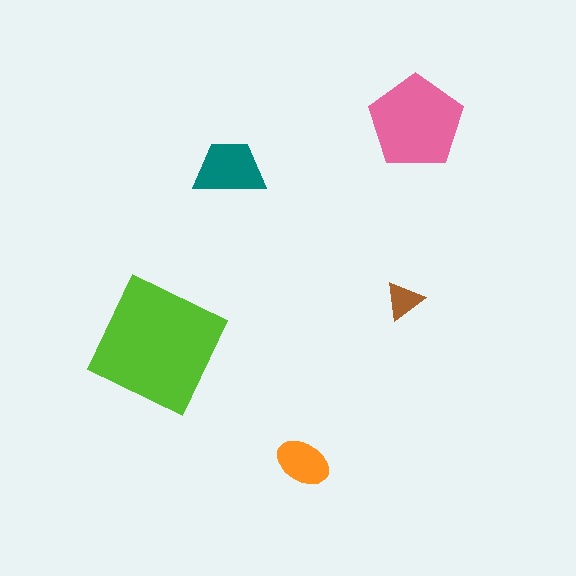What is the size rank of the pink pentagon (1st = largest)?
2nd.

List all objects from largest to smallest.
The lime square, the pink pentagon, the teal trapezoid, the orange ellipse, the brown triangle.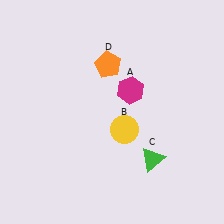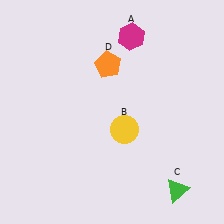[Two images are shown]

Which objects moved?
The objects that moved are: the magenta hexagon (A), the green triangle (C).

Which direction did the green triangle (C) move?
The green triangle (C) moved down.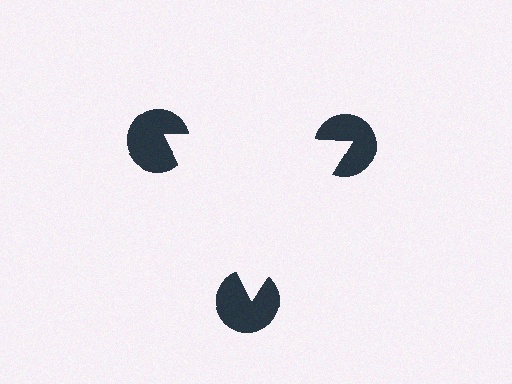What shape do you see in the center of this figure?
An illusory triangle — its edges are inferred from the aligned wedge cuts in the pac-man discs, not physically drawn.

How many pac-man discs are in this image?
There are 3 — one at each vertex of the illusory triangle.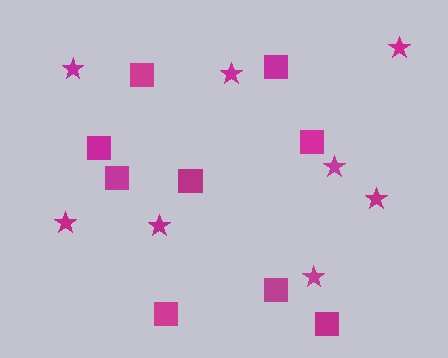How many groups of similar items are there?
There are 2 groups: one group of squares (9) and one group of stars (8).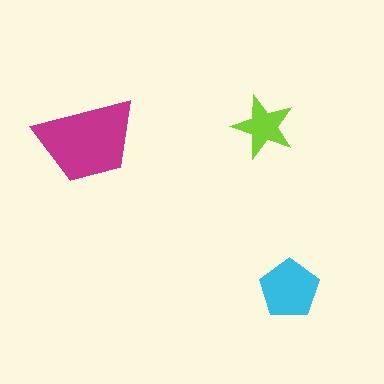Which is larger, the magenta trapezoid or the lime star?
The magenta trapezoid.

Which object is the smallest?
The lime star.